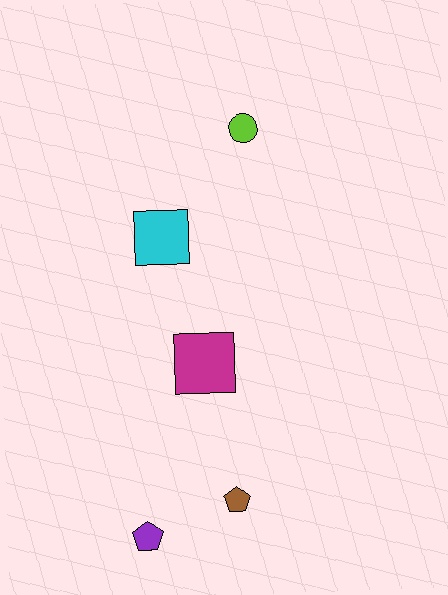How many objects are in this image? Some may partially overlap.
There are 5 objects.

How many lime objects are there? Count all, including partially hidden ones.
There is 1 lime object.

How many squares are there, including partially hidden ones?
There are 2 squares.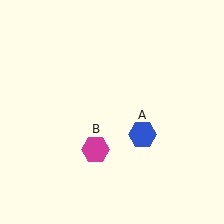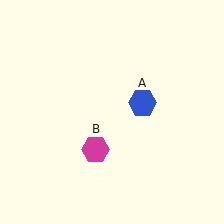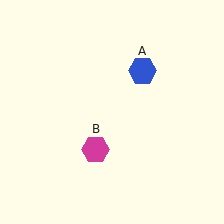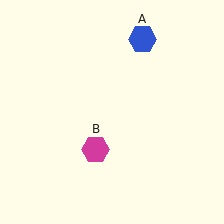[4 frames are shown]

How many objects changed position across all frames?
1 object changed position: blue hexagon (object A).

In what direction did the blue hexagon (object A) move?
The blue hexagon (object A) moved up.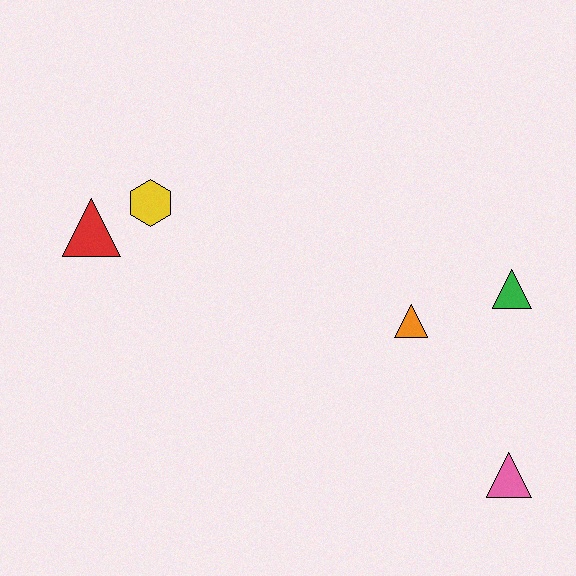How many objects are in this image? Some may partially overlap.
There are 5 objects.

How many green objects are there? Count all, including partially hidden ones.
There is 1 green object.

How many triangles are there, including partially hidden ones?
There are 4 triangles.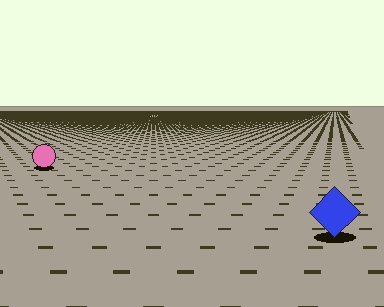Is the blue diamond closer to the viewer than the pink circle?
Yes. The blue diamond is closer — you can tell from the texture gradient: the ground texture is coarser near it.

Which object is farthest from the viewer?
The pink circle is farthest from the viewer. It appears smaller and the ground texture around it is denser.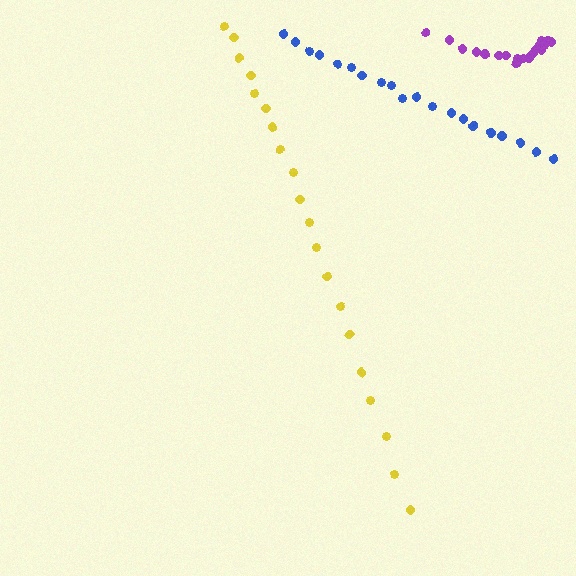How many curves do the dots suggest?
There are 3 distinct paths.